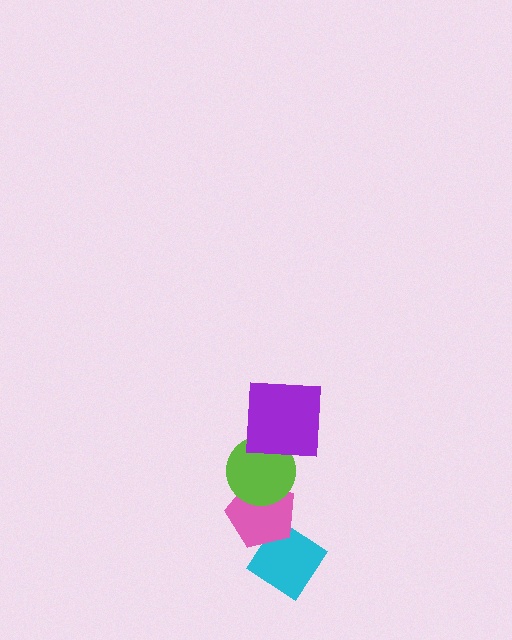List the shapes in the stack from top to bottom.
From top to bottom: the purple square, the lime circle, the pink pentagon, the cyan diamond.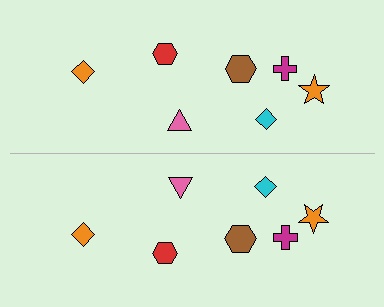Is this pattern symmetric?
Yes, this pattern has bilateral (reflection) symmetry.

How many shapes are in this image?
There are 14 shapes in this image.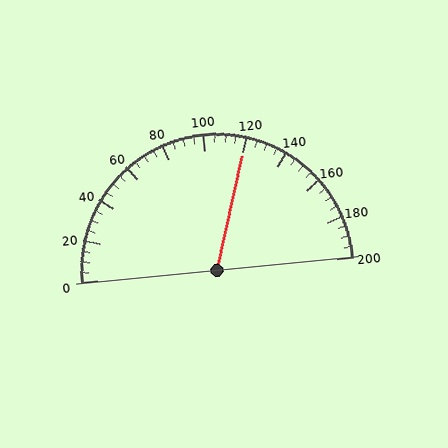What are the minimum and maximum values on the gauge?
The gauge ranges from 0 to 200.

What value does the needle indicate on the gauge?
The needle indicates approximately 120.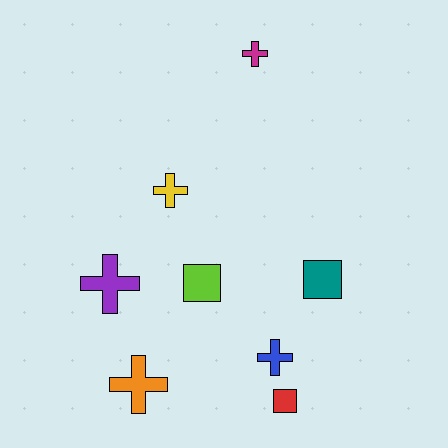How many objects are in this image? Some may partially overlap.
There are 8 objects.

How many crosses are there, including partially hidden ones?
There are 5 crosses.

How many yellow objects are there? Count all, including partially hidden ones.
There is 1 yellow object.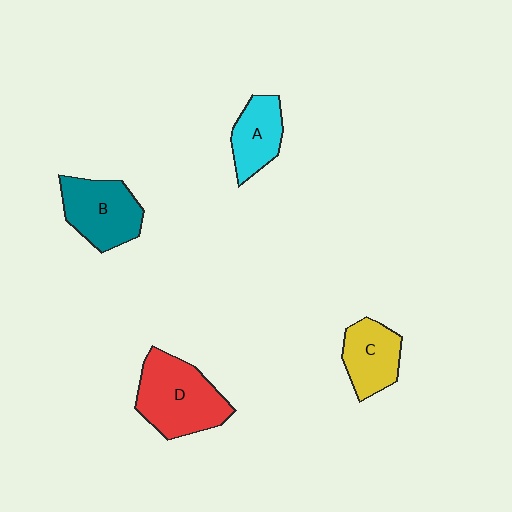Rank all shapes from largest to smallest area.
From largest to smallest: D (red), B (teal), C (yellow), A (cyan).